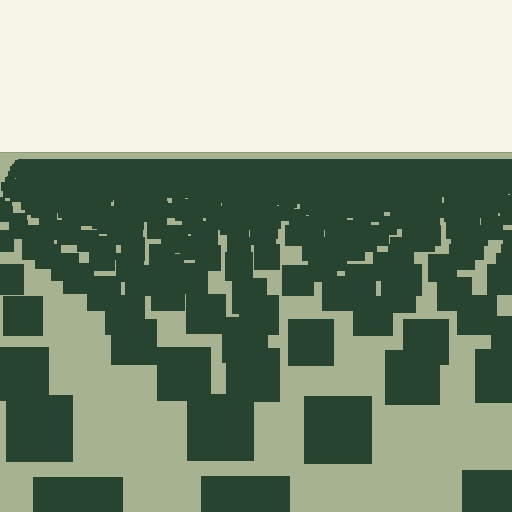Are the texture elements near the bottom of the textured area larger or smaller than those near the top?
Larger. Near the bottom, elements are closer to the viewer and appear at a bigger on-screen size.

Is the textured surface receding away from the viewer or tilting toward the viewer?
The surface is receding away from the viewer. Texture elements get smaller and denser toward the top.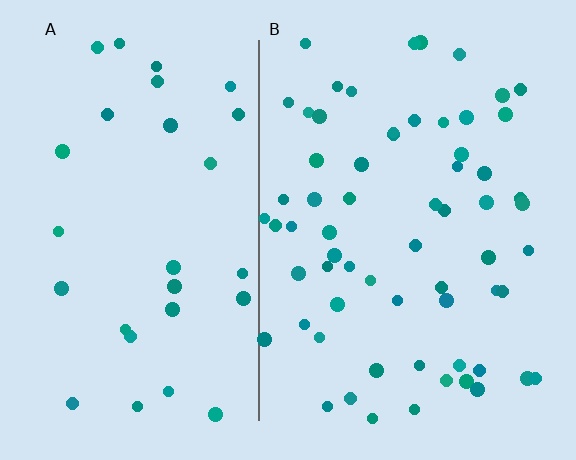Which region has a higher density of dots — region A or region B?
B (the right).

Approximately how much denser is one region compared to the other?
Approximately 2.2× — region B over region A.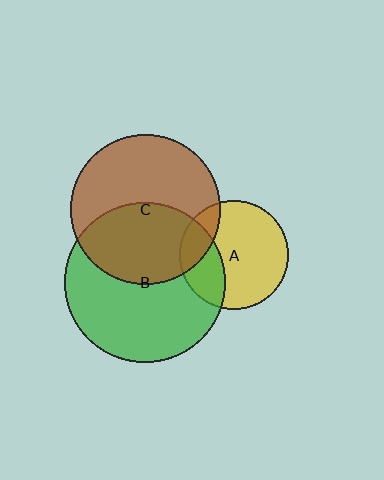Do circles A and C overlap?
Yes.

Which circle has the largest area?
Circle B (green).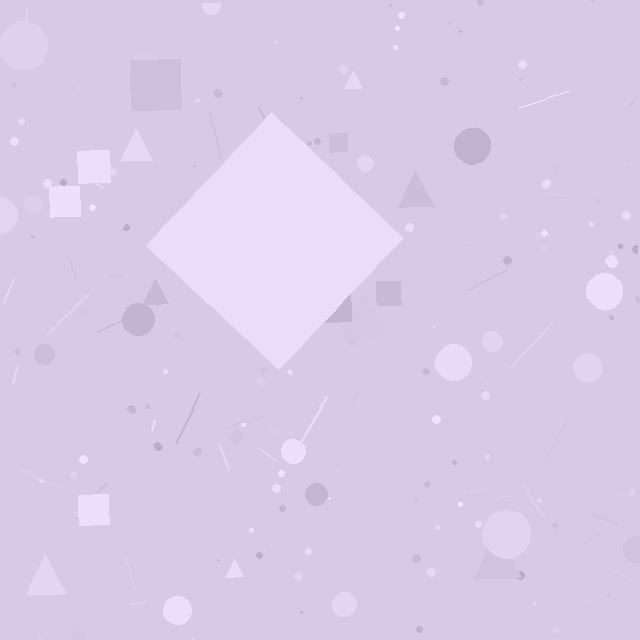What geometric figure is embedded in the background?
A diamond is embedded in the background.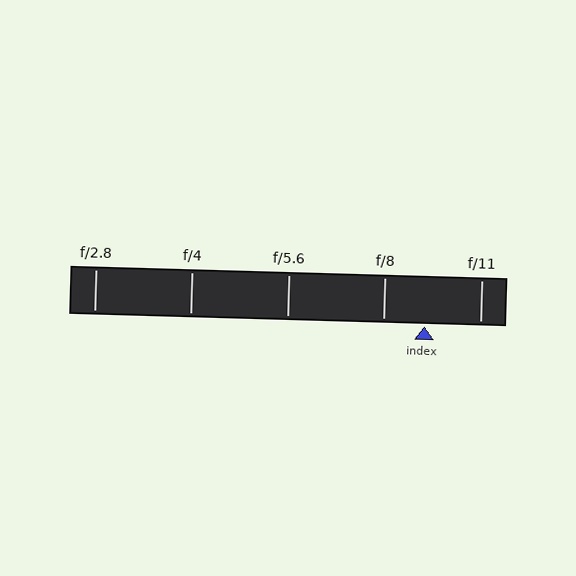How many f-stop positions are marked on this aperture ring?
There are 5 f-stop positions marked.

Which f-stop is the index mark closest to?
The index mark is closest to f/8.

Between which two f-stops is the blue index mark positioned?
The index mark is between f/8 and f/11.